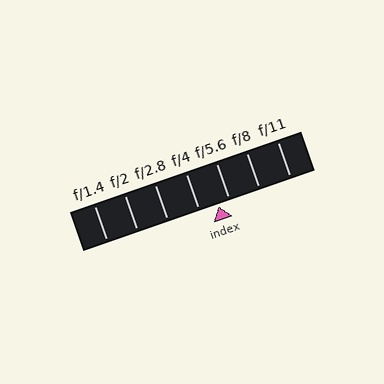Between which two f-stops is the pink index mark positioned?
The index mark is between f/4 and f/5.6.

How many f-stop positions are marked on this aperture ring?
There are 7 f-stop positions marked.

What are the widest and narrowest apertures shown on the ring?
The widest aperture shown is f/1.4 and the narrowest is f/11.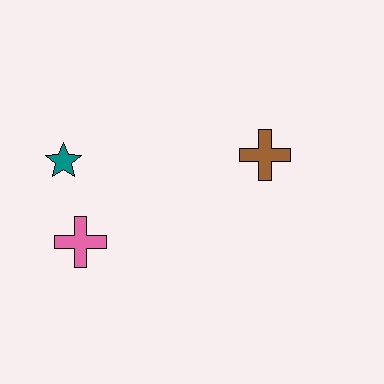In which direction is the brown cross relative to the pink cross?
The brown cross is to the right of the pink cross.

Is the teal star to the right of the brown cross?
No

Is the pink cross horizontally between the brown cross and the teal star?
Yes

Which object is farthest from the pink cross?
The brown cross is farthest from the pink cross.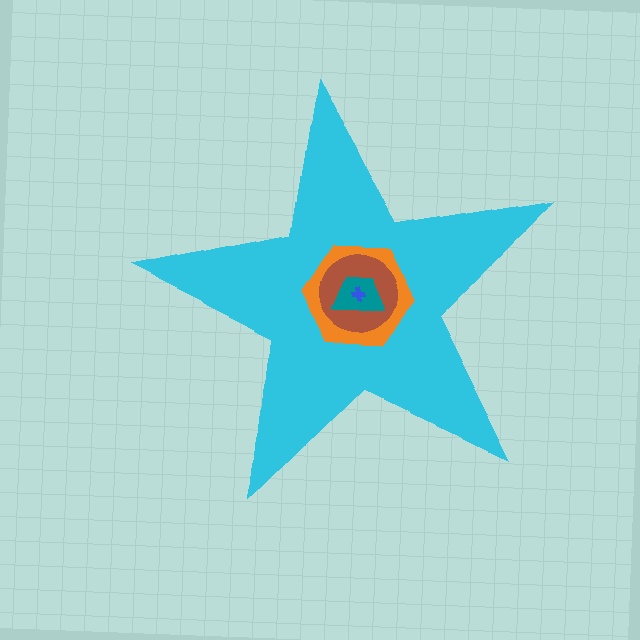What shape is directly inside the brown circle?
The teal trapezoid.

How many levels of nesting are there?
5.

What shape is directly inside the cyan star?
The orange hexagon.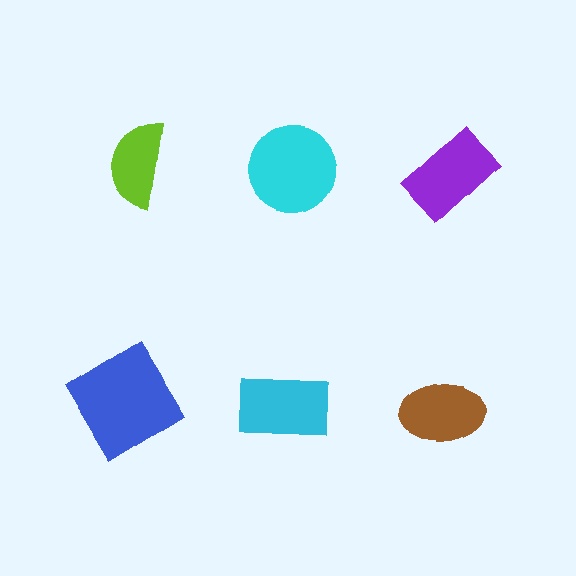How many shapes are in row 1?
3 shapes.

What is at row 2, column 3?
A brown ellipse.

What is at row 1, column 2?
A cyan circle.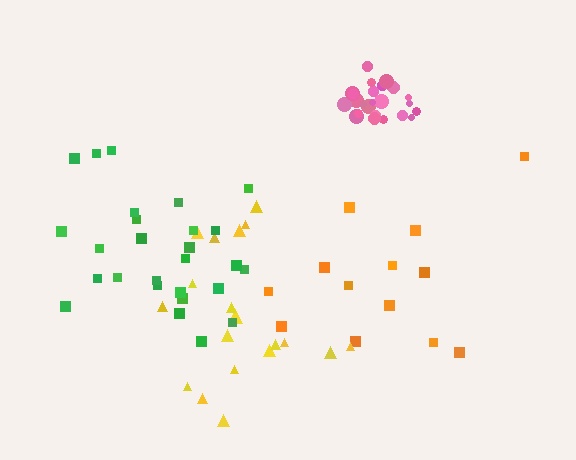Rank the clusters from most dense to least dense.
pink, green, yellow, orange.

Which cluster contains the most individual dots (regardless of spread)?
Green (27).